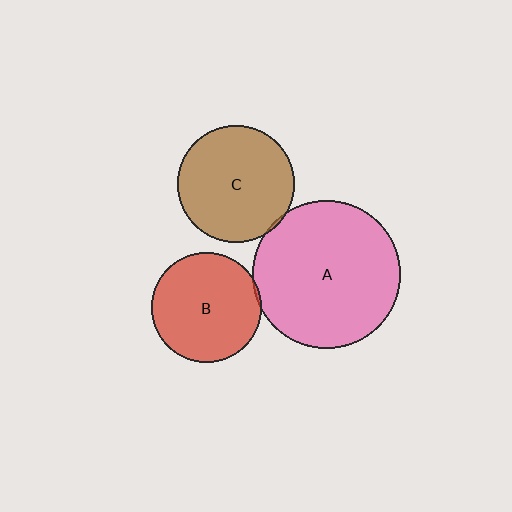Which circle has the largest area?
Circle A (pink).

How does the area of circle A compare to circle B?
Approximately 1.8 times.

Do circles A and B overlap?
Yes.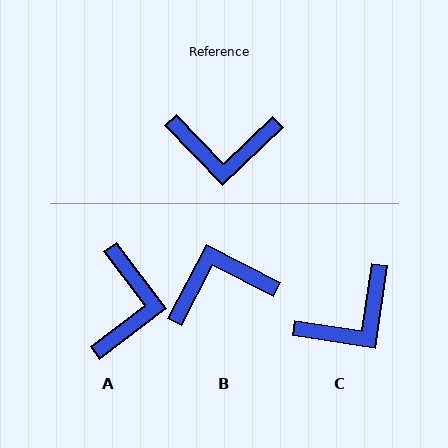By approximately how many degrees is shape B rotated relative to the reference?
Approximately 161 degrees clockwise.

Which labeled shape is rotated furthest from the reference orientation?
B, about 161 degrees away.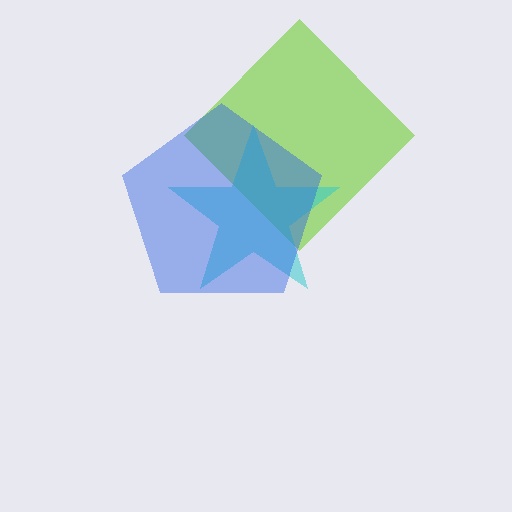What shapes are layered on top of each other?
The layered shapes are: a lime diamond, a cyan star, a blue pentagon.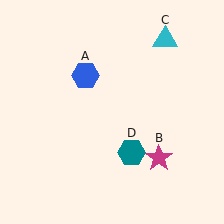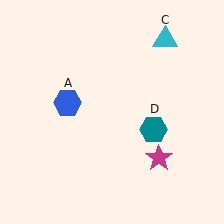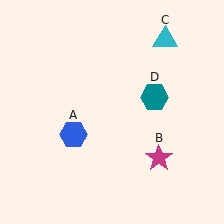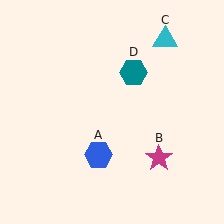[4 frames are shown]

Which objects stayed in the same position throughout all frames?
Magenta star (object B) and cyan triangle (object C) remained stationary.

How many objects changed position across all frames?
2 objects changed position: blue hexagon (object A), teal hexagon (object D).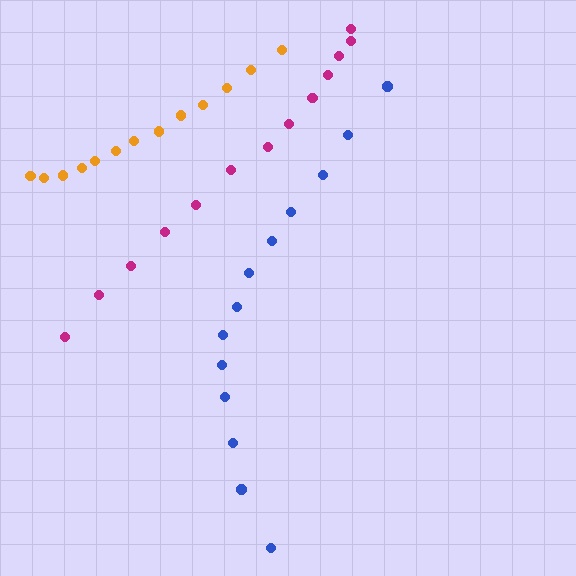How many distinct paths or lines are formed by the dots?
There are 3 distinct paths.